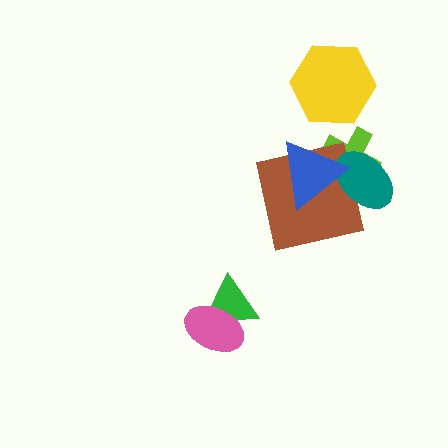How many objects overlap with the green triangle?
1 object overlaps with the green triangle.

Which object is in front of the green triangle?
The pink ellipse is in front of the green triangle.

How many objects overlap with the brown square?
3 objects overlap with the brown square.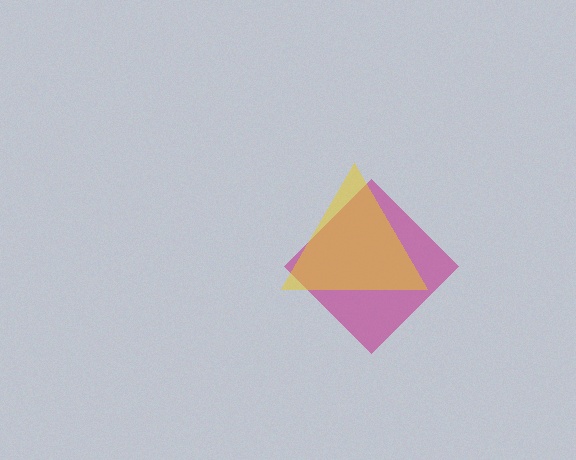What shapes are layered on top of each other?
The layered shapes are: a magenta diamond, a yellow triangle.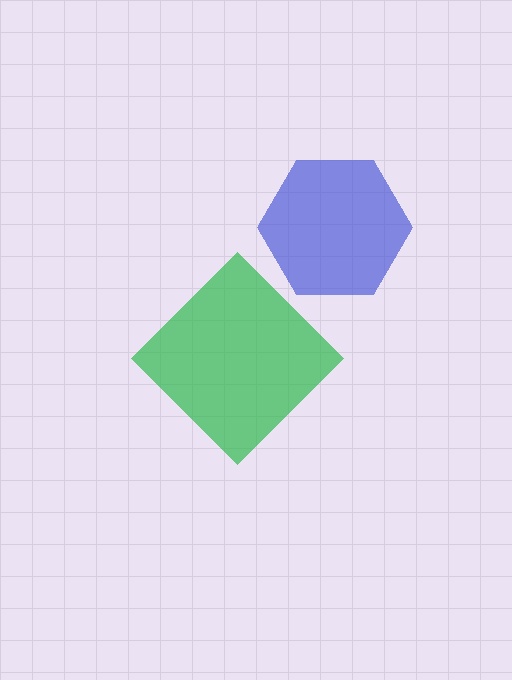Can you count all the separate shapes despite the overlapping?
Yes, there are 2 separate shapes.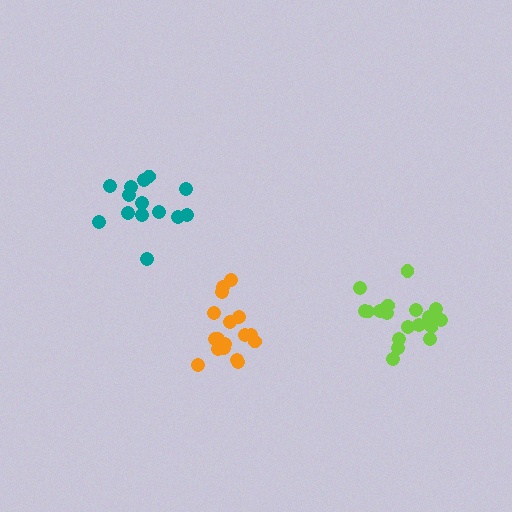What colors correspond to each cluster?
The clusters are colored: teal, orange, lime.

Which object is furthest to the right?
The lime cluster is rightmost.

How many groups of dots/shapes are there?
There are 3 groups.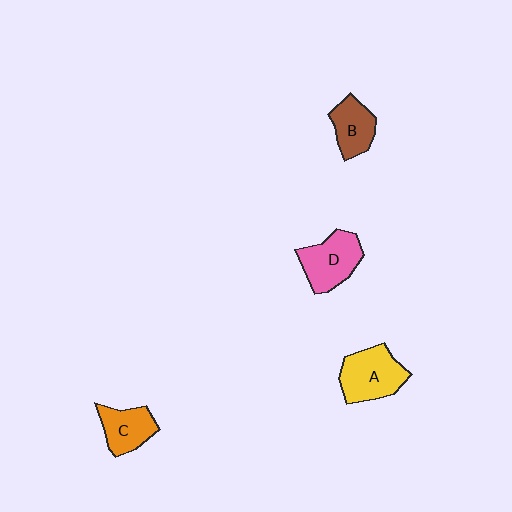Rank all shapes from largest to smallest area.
From largest to smallest: A (yellow), D (pink), C (orange), B (brown).